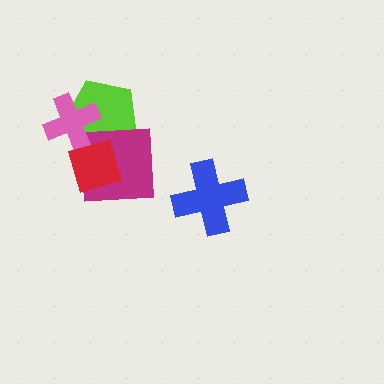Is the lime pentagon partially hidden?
Yes, it is partially covered by another shape.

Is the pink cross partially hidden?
Yes, it is partially covered by another shape.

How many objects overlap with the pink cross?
3 objects overlap with the pink cross.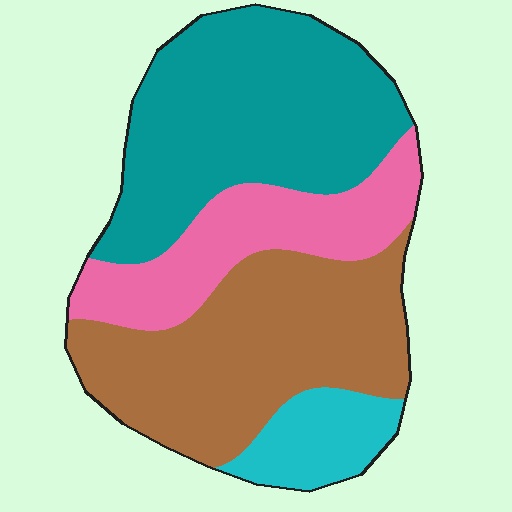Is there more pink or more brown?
Brown.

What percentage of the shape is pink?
Pink covers about 20% of the shape.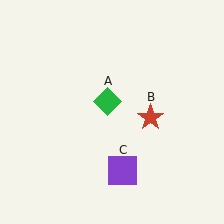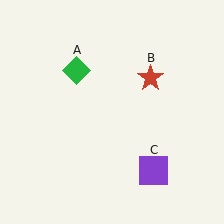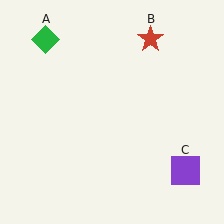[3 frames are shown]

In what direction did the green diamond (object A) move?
The green diamond (object A) moved up and to the left.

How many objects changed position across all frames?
3 objects changed position: green diamond (object A), red star (object B), purple square (object C).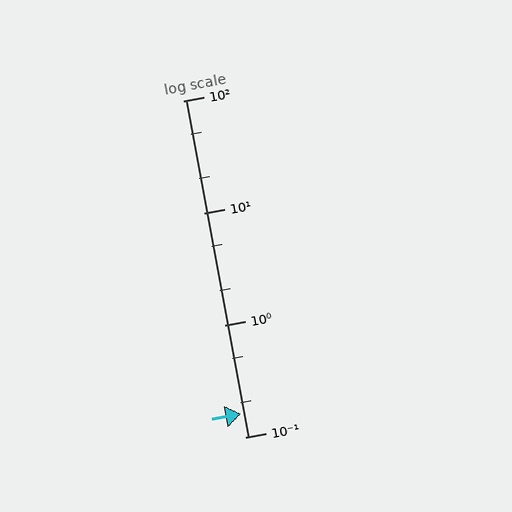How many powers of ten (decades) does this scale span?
The scale spans 3 decades, from 0.1 to 100.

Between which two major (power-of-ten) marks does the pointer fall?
The pointer is between 0.1 and 1.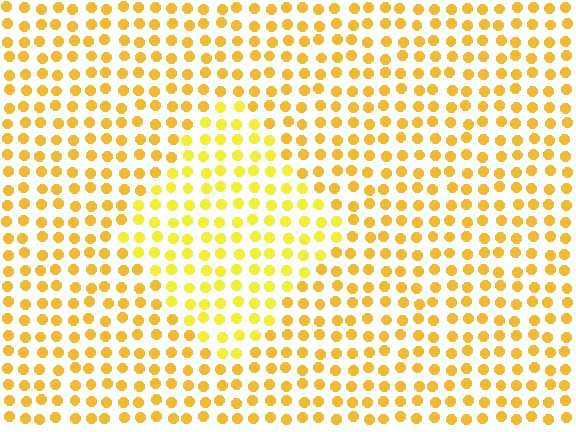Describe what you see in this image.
The image is filled with small yellow elements in a uniform arrangement. A diamond-shaped region is visible where the elements are tinted to a slightly different hue, forming a subtle color boundary.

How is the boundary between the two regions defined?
The boundary is defined purely by a slight shift in hue (about 17 degrees). Spacing, size, and orientation are identical on both sides.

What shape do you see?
I see a diamond.